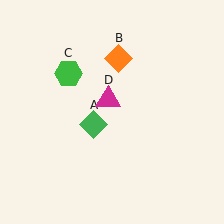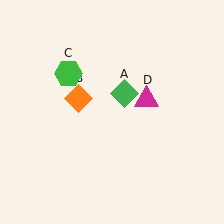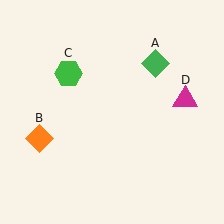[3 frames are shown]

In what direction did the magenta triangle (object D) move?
The magenta triangle (object D) moved right.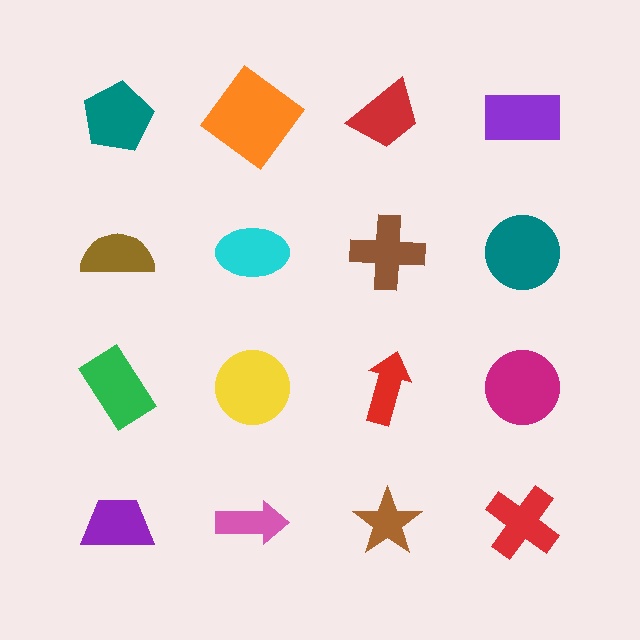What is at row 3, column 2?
A yellow circle.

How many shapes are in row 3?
4 shapes.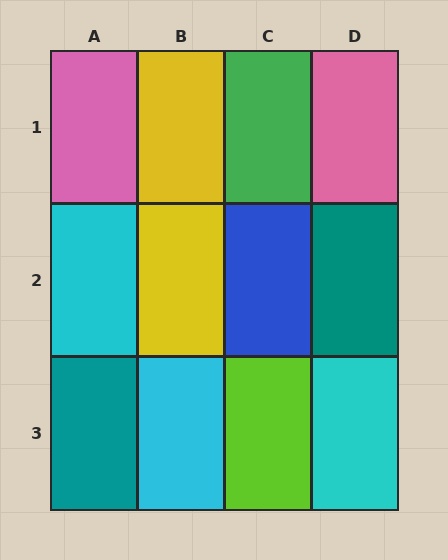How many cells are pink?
2 cells are pink.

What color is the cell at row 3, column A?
Teal.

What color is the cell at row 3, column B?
Cyan.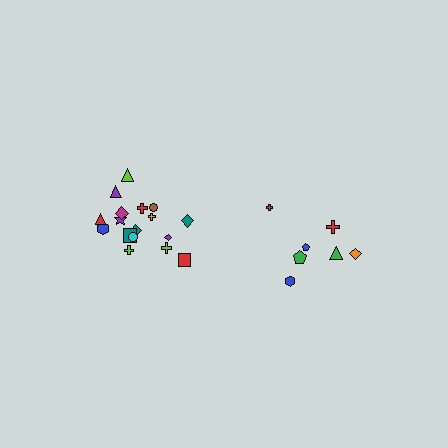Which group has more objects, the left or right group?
The left group.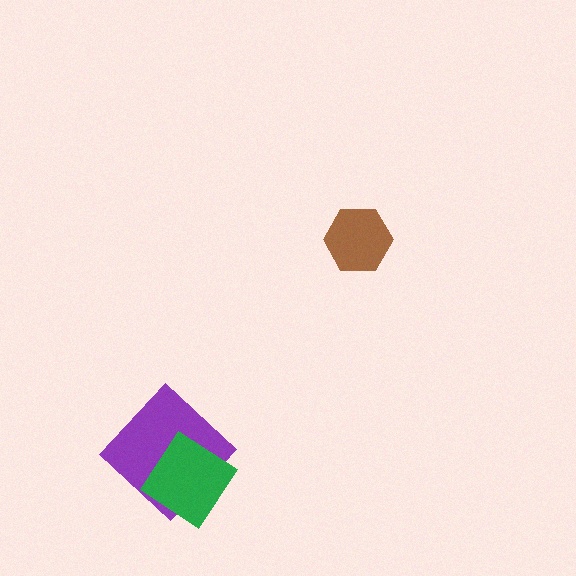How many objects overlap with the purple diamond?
1 object overlaps with the purple diamond.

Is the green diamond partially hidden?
No, no other shape covers it.